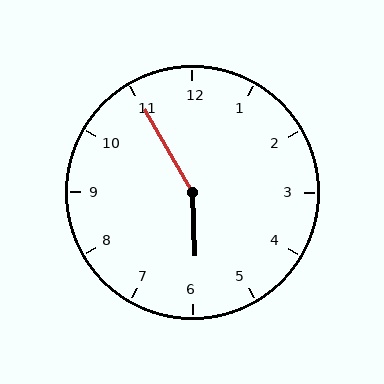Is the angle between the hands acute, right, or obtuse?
It is obtuse.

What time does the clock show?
5:55.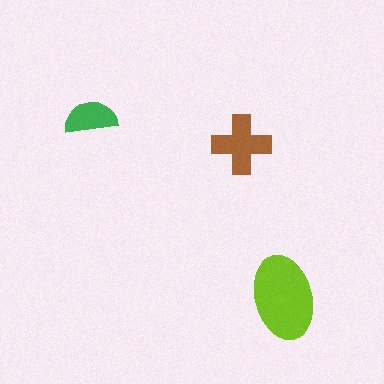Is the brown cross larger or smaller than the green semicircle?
Larger.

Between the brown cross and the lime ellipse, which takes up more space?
The lime ellipse.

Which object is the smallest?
The green semicircle.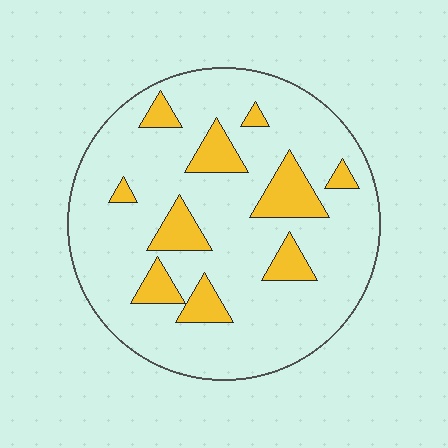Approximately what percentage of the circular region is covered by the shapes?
Approximately 15%.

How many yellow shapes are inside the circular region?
10.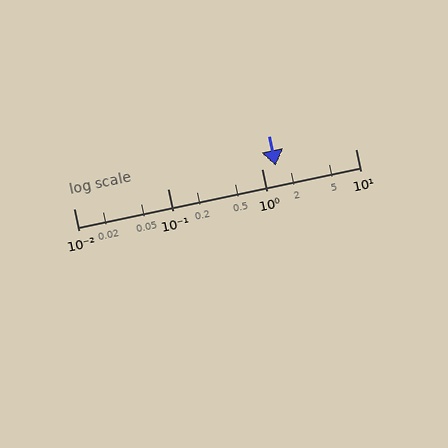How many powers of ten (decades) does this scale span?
The scale spans 3 decades, from 0.01 to 10.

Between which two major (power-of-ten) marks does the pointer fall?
The pointer is between 1 and 10.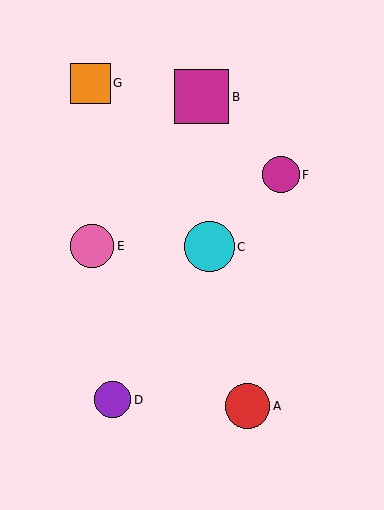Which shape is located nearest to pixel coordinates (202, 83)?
The magenta square (labeled B) at (202, 97) is nearest to that location.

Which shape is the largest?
The magenta square (labeled B) is the largest.